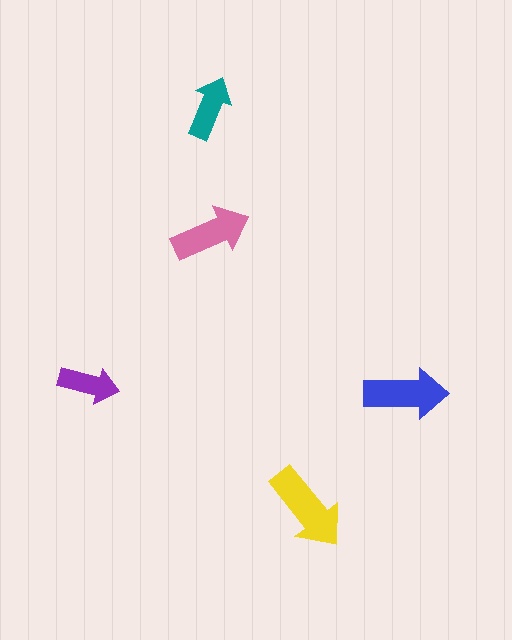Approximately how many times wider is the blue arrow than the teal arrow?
About 1.5 times wider.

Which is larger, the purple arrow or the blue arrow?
The blue one.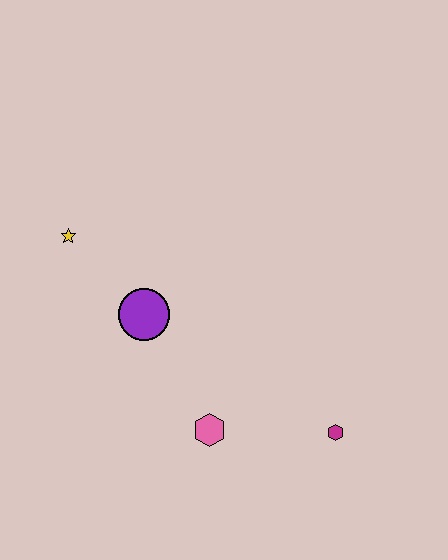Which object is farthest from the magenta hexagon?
The yellow star is farthest from the magenta hexagon.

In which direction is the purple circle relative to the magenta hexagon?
The purple circle is to the left of the magenta hexagon.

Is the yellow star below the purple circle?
No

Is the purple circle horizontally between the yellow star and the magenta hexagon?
Yes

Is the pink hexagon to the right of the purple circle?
Yes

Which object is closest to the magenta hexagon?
The pink hexagon is closest to the magenta hexagon.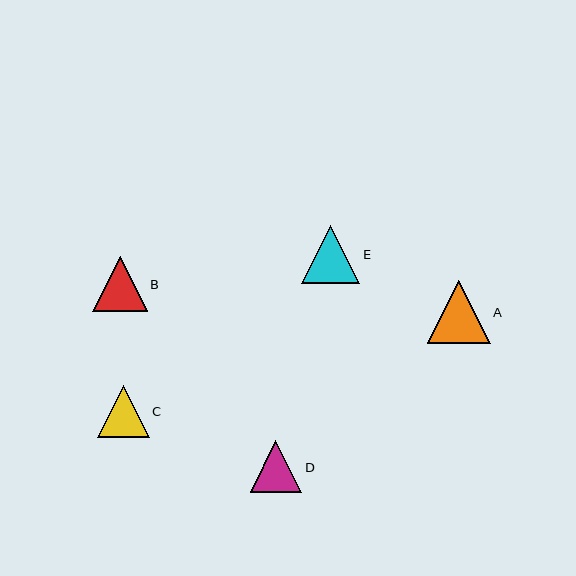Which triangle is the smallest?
Triangle D is the smallest with a size of approximately 52 pixels.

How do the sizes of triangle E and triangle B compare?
Triangle E and triangle B are approximately the same size.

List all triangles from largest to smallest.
From largest to smallest: A, E, B, C, D.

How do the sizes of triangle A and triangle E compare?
Triangle A and triangle E are approximately the same size.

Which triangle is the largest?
Triangle A is the largest with a size of approximately 63 pixels.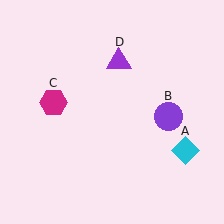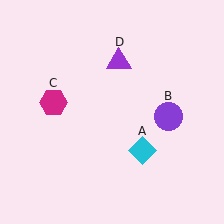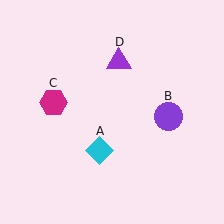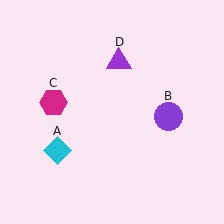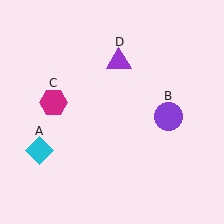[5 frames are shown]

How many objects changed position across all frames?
1 object changed position: cyan diamond (object A).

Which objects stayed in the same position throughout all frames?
Purple circle (object B) and magenta hexagon (object C) and purple triangle (object D) remained stationary.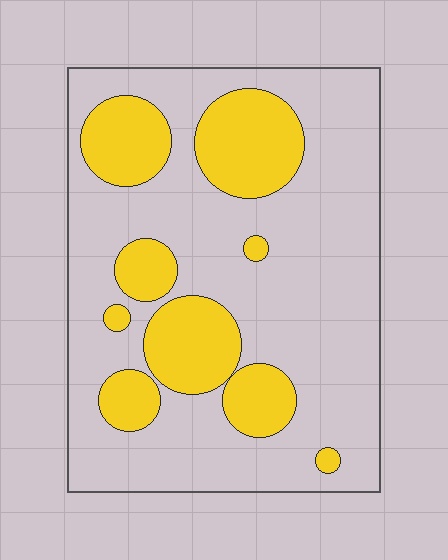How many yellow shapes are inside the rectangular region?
9.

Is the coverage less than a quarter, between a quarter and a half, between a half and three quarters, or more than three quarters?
Between a quarter and a half.